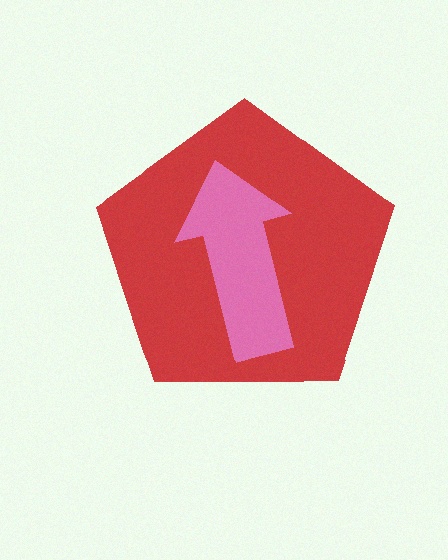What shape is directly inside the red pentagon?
The pink arrow.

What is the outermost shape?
The red pentagon.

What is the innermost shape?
The pink arrow.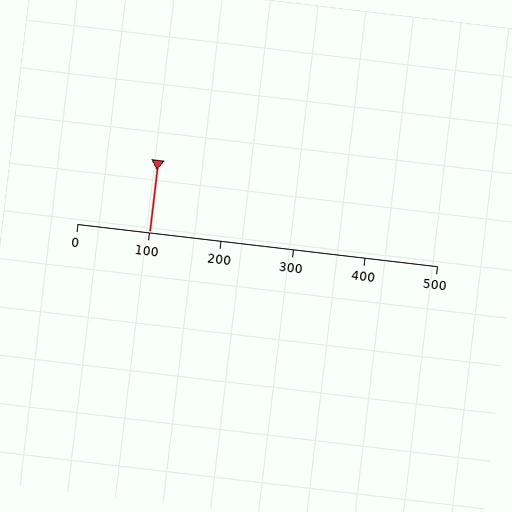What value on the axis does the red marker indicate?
The marker indicates approximately 100.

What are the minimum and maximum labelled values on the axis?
The axis runs from 0 to 500.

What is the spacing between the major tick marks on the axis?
The major ticks are spaced 100 apart.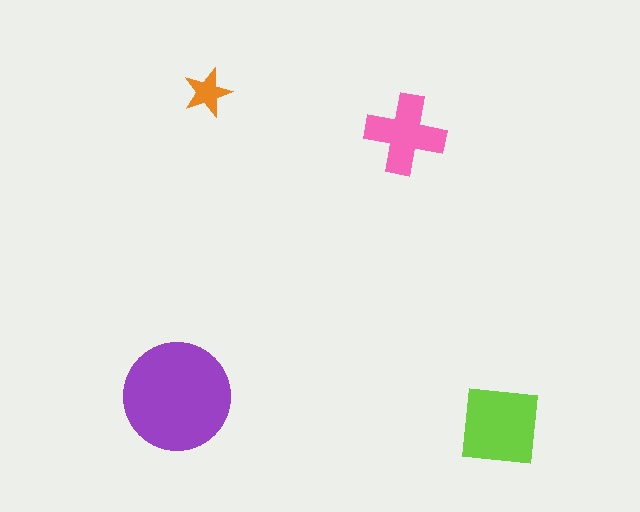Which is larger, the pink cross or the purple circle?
The purple circle.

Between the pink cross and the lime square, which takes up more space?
The lime square.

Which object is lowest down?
The lime square is bottommost.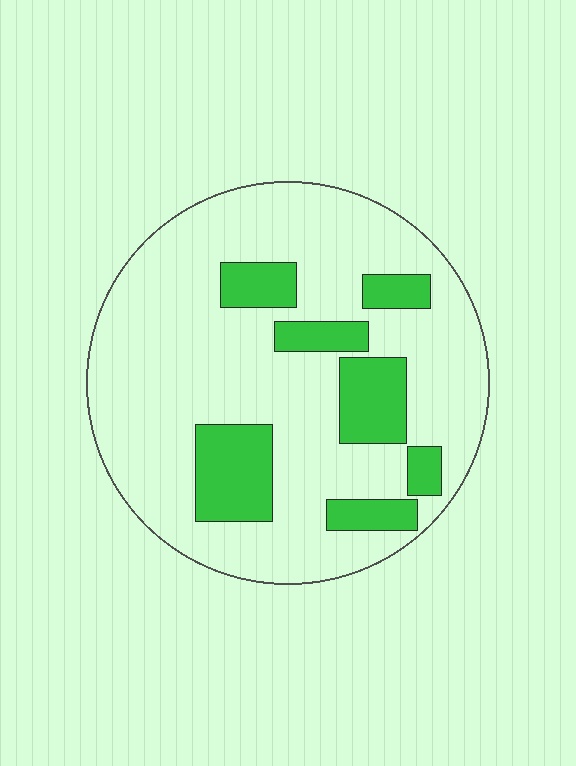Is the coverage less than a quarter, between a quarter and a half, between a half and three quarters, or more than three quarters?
Less than a quarter.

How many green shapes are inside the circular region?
7.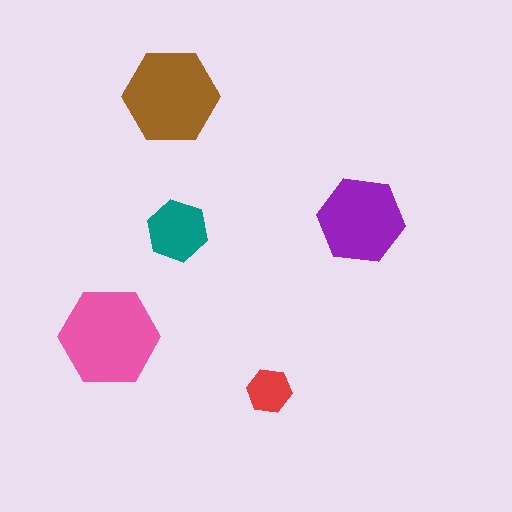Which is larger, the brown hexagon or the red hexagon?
The brown one.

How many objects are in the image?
There are 5 objects in the image.